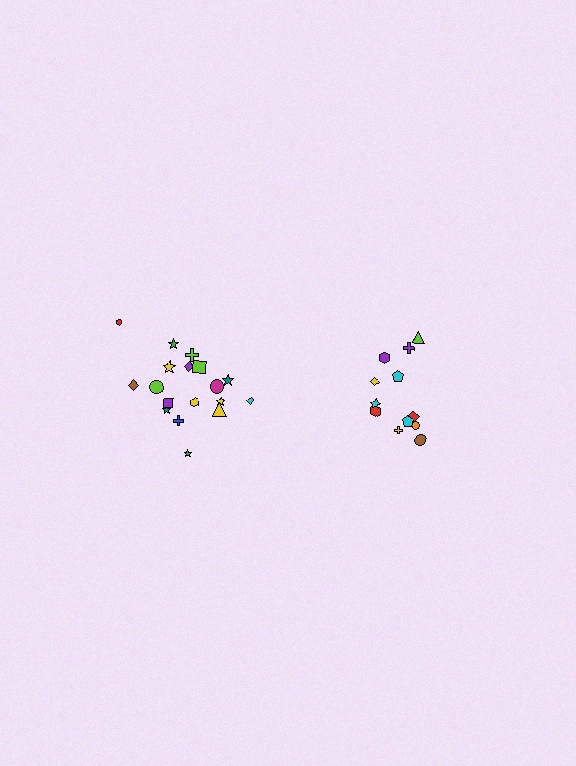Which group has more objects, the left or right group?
The left group.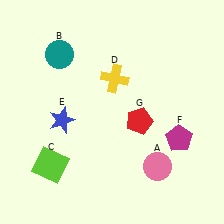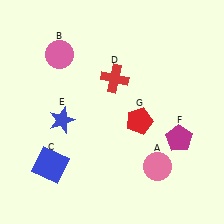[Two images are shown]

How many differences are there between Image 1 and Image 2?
There are 3 differences between the two images.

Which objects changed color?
B changed from teal to pink. C changed from lime to blue. D changed from yellow to red.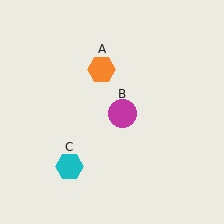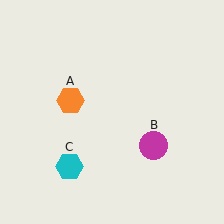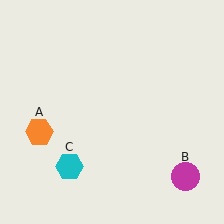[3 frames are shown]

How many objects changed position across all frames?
2 objects changed position: orange hexagon (object A), magenta circle (object B).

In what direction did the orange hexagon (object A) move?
The orange hexagon (object A) moved down and to the left.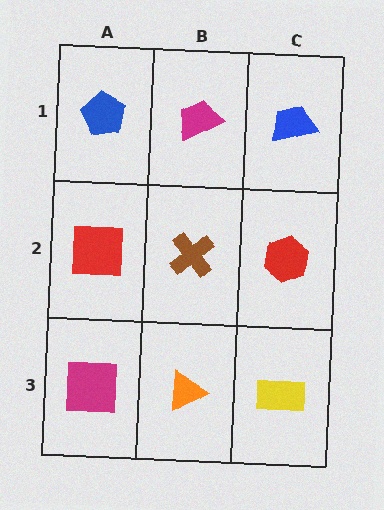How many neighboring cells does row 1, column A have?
2.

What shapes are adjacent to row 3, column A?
A red square (row 2, column A), an orange triangle (row 3, column B).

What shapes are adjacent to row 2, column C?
A blue trapezoid (row 1, column C), a yellow rectangle (row 3, column C), a brown cross (row 2, column B).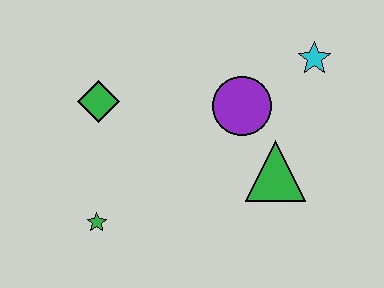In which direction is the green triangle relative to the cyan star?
The green triangle is below the cyan star.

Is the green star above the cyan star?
No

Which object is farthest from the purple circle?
The green star is farthest from the purple circle.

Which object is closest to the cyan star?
The purple circle is closest to the cyan star.